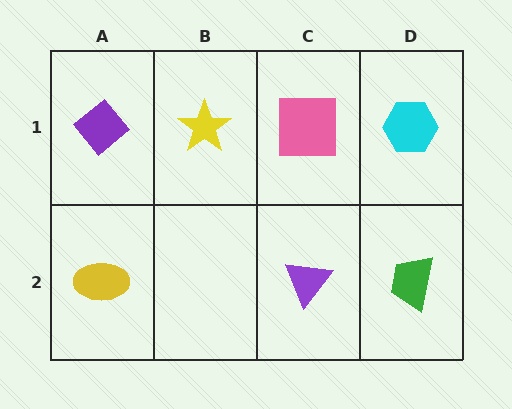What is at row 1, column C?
A pink square.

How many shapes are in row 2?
3 shapes.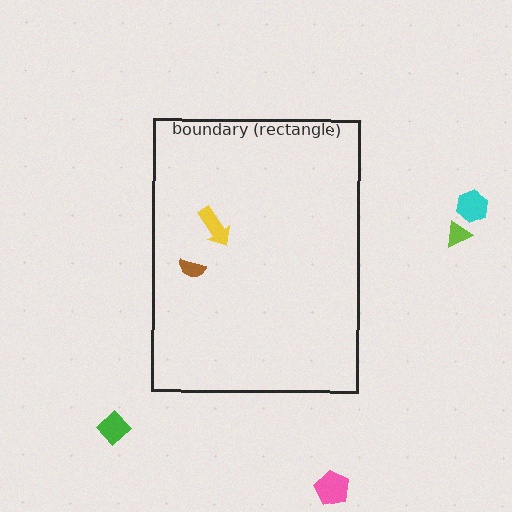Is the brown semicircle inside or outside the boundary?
Inside.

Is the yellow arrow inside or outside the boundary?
Inside.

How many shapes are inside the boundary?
2 inside, 4 outside.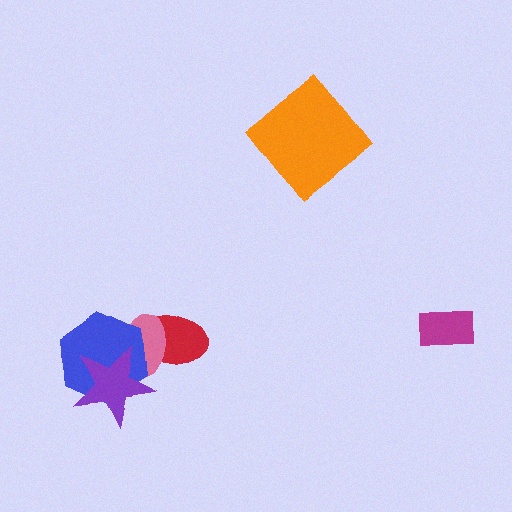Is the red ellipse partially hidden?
Yes, it is partially covered by another shape.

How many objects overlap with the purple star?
2 objects overlap with the purple star.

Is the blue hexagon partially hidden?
Yes, it is partially covered by another shape.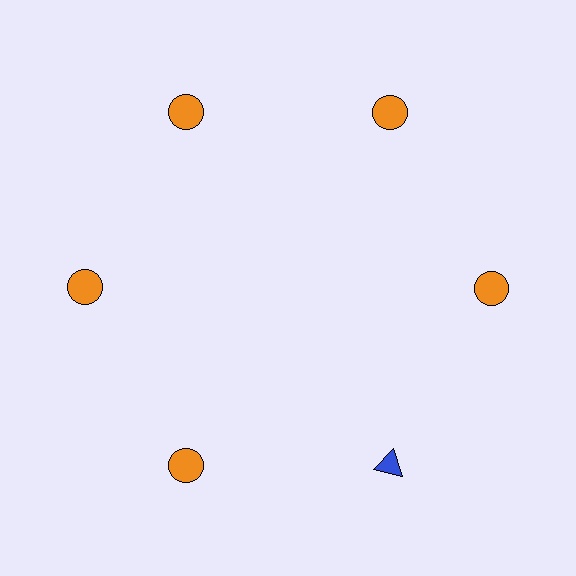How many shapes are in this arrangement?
There are 6 shapes arranged in a ring pattern.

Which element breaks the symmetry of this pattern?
The blue triangle at roughly the 5 o'clock position breaks the symmetry. All other shapes are orange circles.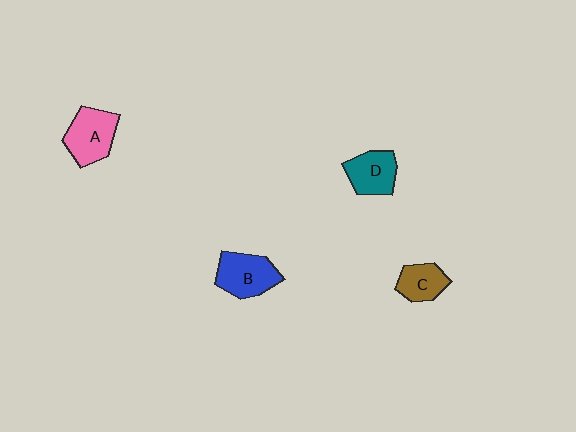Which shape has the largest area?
Shape A (pink).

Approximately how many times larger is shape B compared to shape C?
Approximately 1.5 times.